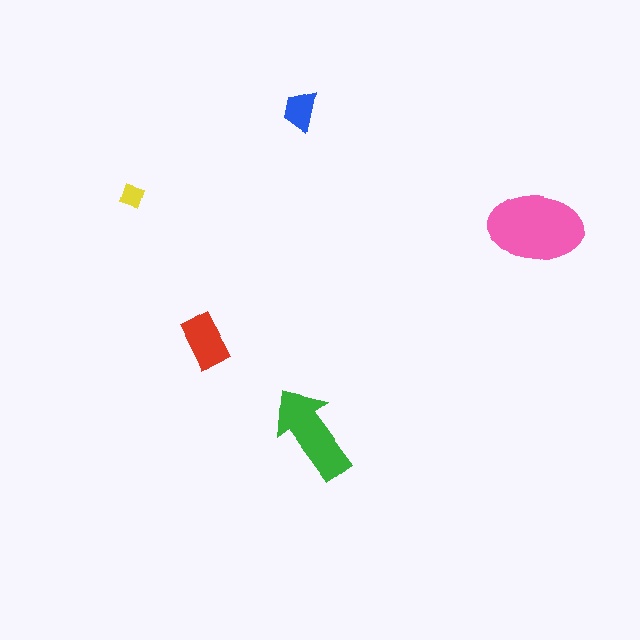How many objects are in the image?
There are 5 objects in the image.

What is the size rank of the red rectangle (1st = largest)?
3rd.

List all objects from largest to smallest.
The pink ellipse, the green arrow, the red rectangle, the blue trapezoid, the yellow diamond.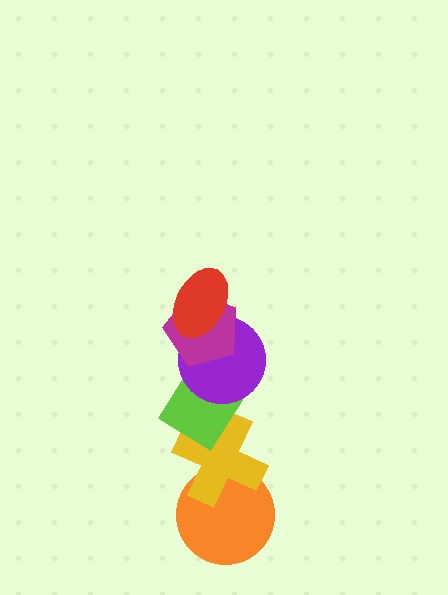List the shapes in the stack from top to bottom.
From top to bottom: the red ellipse, the magenta pentagon, the purple circle, the lime diamond, the yellow cross, the orange circle.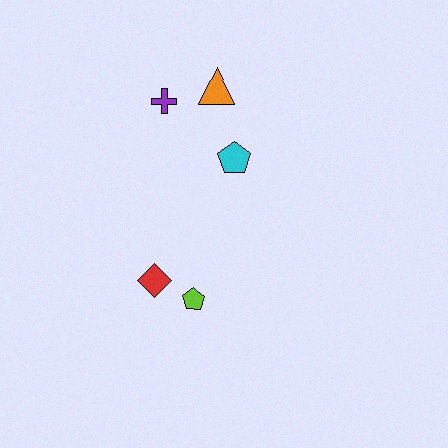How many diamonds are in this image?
There is 1 diamond.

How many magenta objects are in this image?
There are no magenta objects.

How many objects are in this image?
There are 5 objects.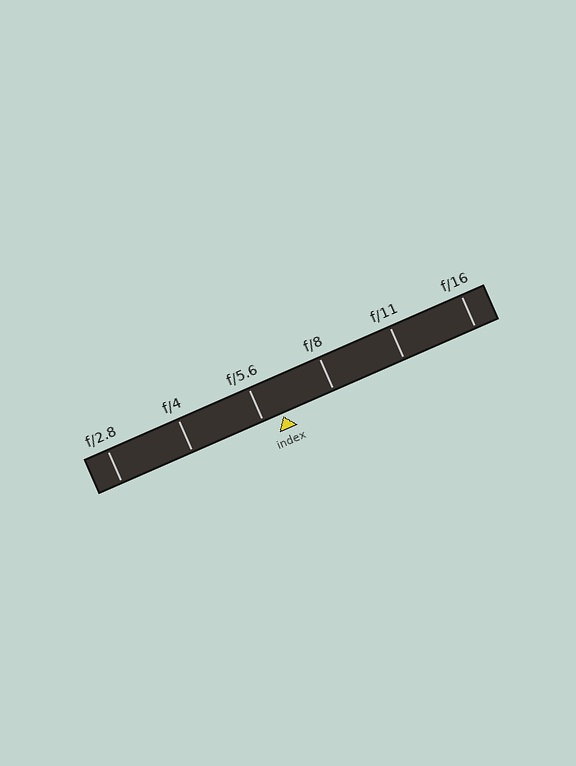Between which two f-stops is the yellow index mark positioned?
The index mark is between f/5.6 and f/8.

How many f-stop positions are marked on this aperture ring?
There are 6 f-stop positions marked.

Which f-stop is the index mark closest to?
The index mark is closest to f/5.6.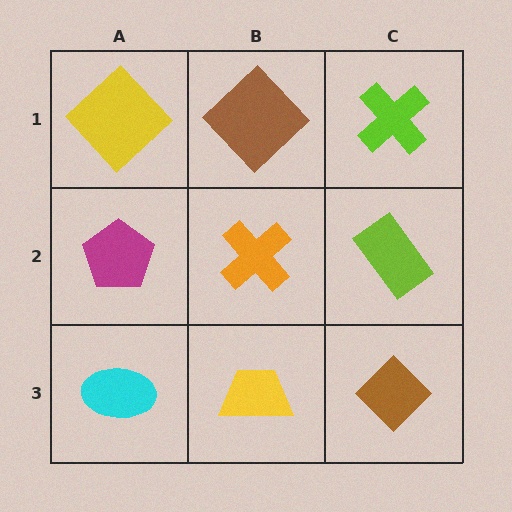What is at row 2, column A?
A magenta pentagon.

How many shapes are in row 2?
3 shapes.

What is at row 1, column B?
A brown diamond.